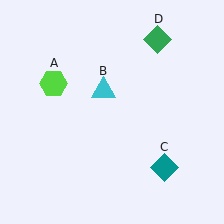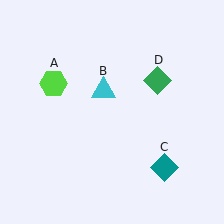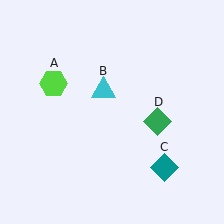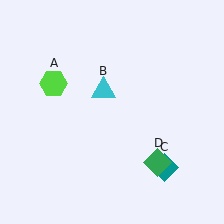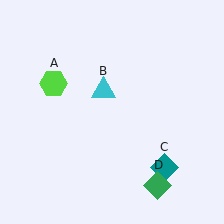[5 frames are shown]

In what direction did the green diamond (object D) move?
The green diamond (object D) moved down.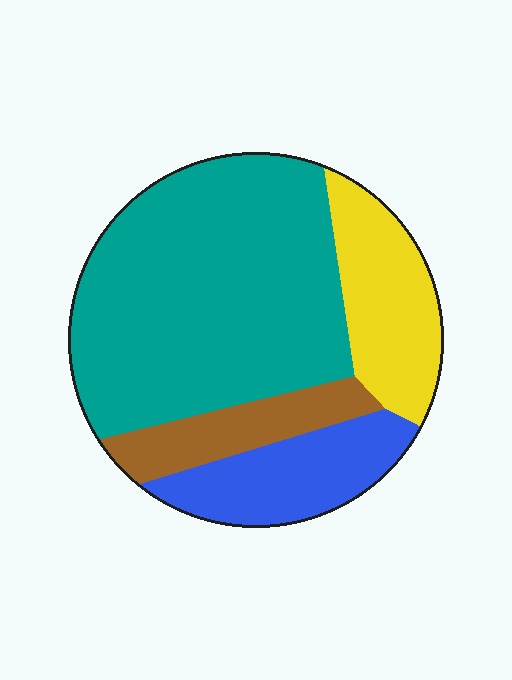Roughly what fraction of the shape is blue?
Blue takes up about one sixth (1/6) of the shape.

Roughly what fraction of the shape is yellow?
Yellow takes up about one sixth (1/6) of the shape.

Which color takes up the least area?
Brown, at roughly 10%.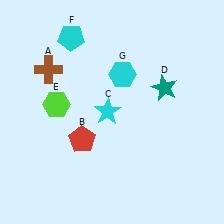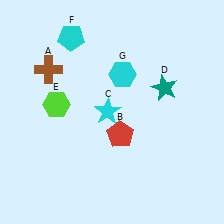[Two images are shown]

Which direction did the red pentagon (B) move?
The red pentagon (B) moved right.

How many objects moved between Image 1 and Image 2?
1 object moved between the two images.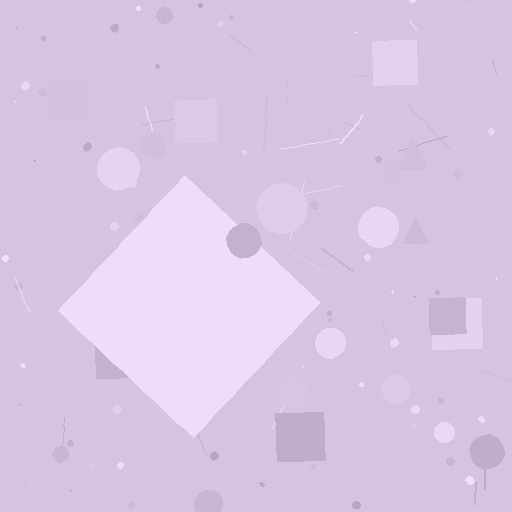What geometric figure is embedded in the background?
A diamond is embedded in the background.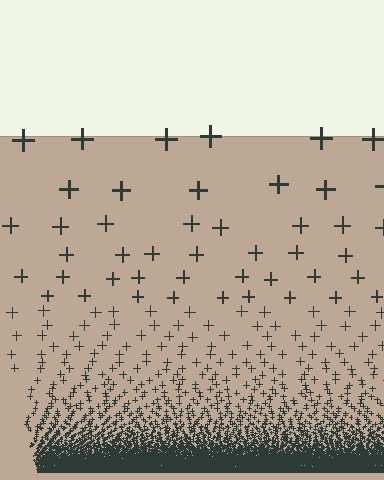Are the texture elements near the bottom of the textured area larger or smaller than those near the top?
Smaller. The gradient is inverted — elements near the bottom are smaller and denser.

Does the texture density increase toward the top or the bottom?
Density increases toward the bottom.